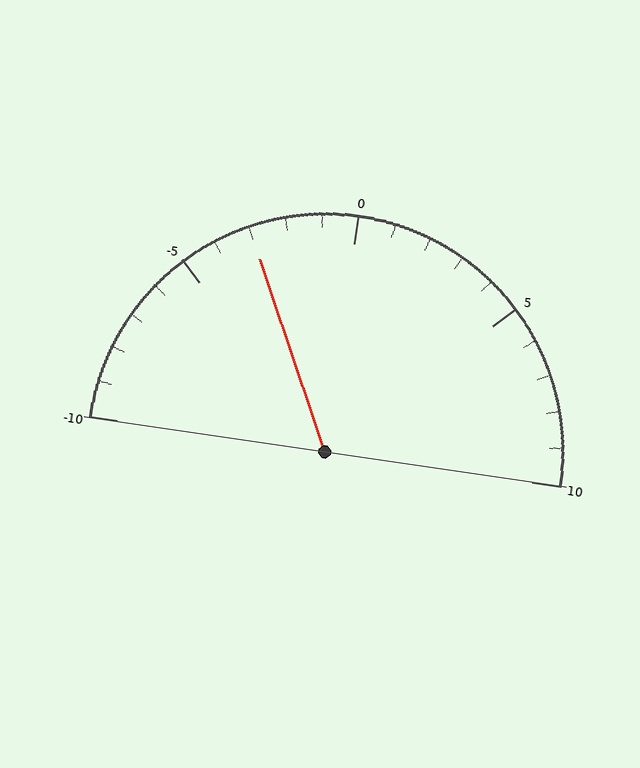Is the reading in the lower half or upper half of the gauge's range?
The reading is in the lower half of the range (-10 to 10).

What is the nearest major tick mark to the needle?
The nearest major tick mark is -5.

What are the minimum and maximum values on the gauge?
The gauge ranges from -10 to 10.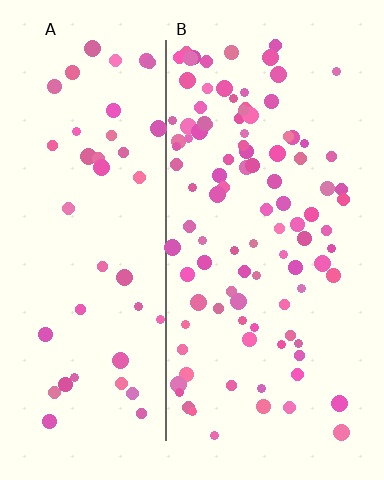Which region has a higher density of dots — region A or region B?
B (the right).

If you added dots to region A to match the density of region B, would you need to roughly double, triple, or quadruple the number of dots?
Approximately double.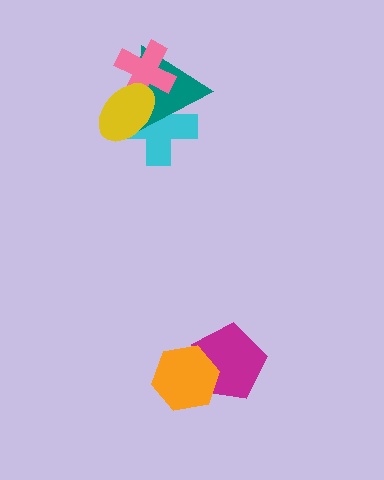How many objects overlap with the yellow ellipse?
3 objects overlap with the yellow ellipse.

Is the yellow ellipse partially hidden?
No, no other shape covers it.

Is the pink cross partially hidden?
Yes, it is partially covered by another shape.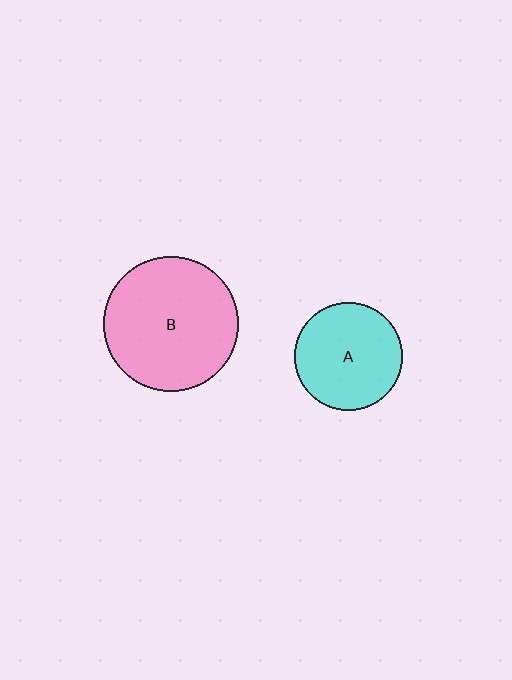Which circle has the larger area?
Circle B (pink).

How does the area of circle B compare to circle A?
Approximately 1.6 times.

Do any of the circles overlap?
No, none of the circles overlap.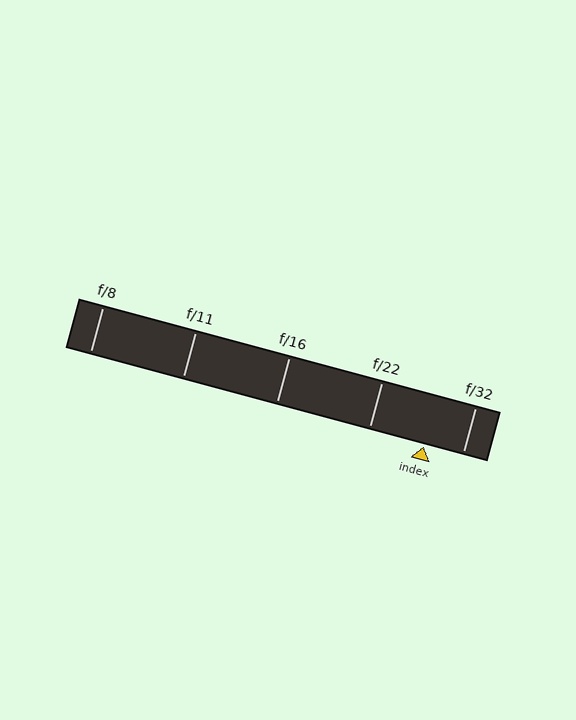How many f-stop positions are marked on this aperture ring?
There are 5 f-stop positions marked.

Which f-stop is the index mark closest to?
The index mark is closest to f/32.